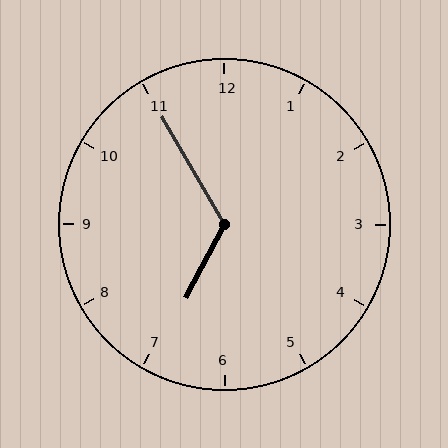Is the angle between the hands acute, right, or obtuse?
It is obtuse.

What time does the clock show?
6:55.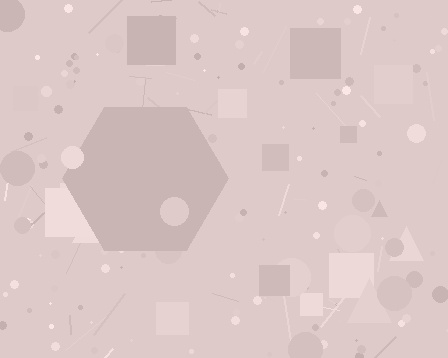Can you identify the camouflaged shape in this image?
The camouflaged shape is a hexagon.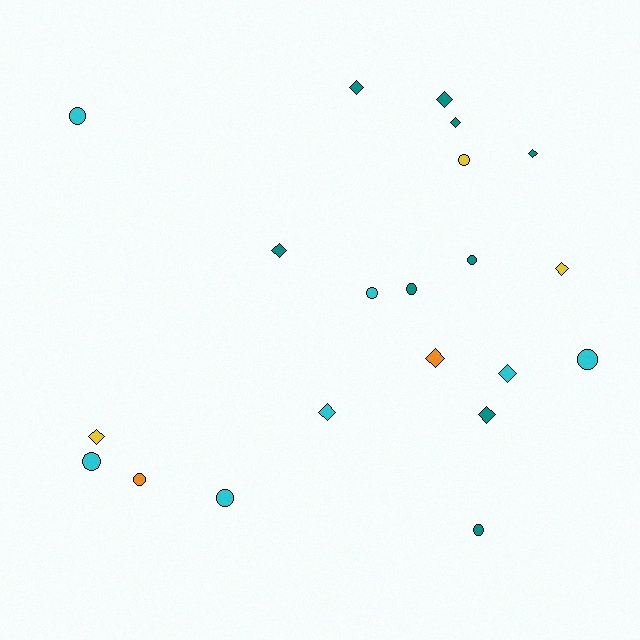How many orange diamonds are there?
There is 1 orange diamond.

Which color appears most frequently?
Teal, with 9 objects.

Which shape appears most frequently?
Diamond, with 11 objects.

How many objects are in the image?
There are 21 objects.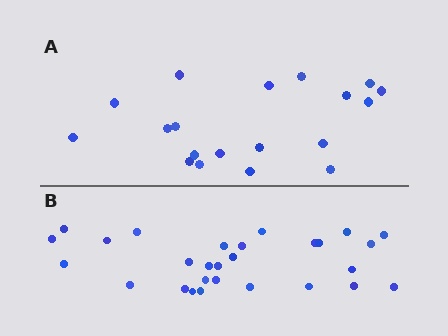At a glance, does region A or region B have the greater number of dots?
Region B (the bottom region) has more dots.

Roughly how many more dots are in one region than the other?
Region B has roughly 8 or so more dots than region A.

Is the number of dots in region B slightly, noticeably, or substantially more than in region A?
Region B has substantially more. The ratio is roughly 1.5 to 1.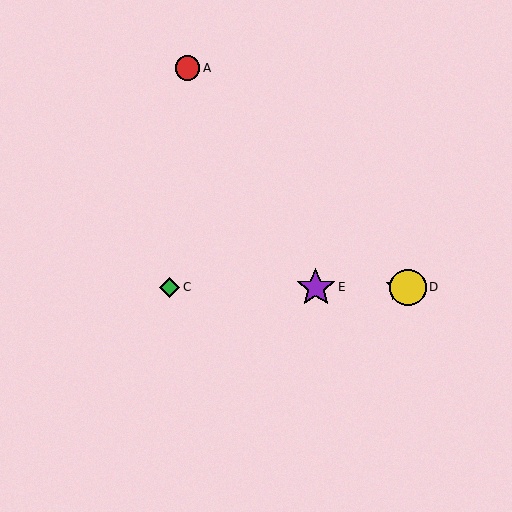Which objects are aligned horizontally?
Objects B, C, D, E are aligned horizontally.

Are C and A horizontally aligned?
No, C is at y≈287 and A is at y≈68.